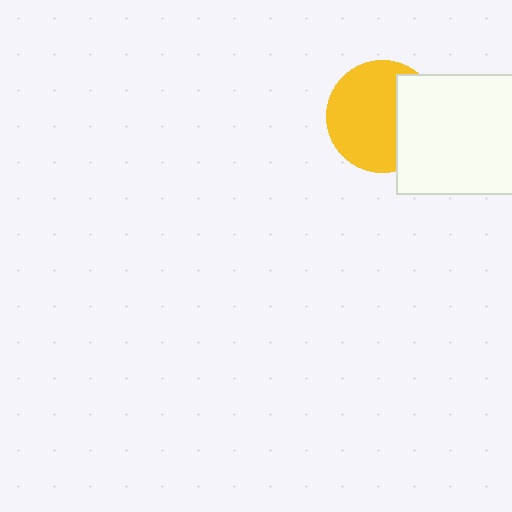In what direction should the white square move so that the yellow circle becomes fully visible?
The white square should move right. That is the shortest direction to clear the overlap and leave the yellow circle fully visible.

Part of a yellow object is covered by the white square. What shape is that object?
It is a circle.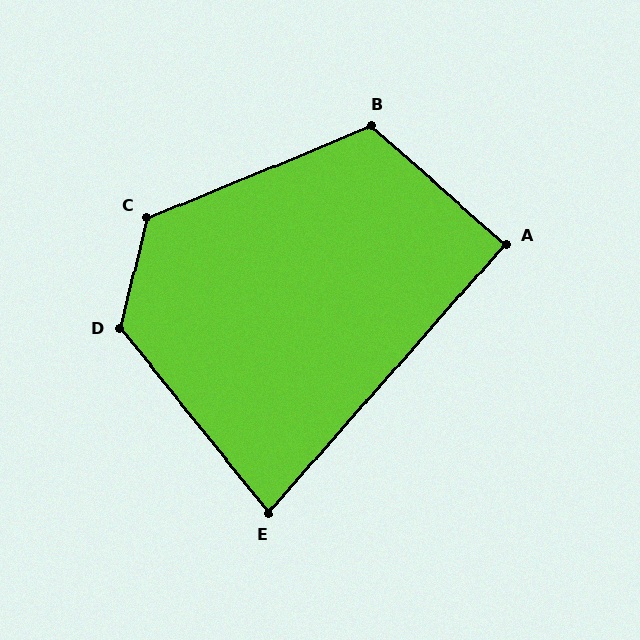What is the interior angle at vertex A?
Approximately 90 degrees (approximately right).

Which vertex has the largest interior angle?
D, at approximately 127 degrees.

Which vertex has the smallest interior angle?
E, at approximately 80 degrees.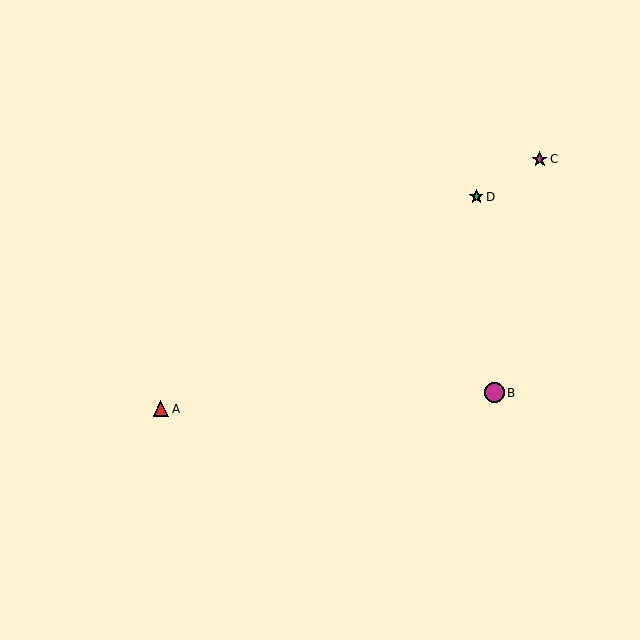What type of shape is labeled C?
Shape C is a magenta star.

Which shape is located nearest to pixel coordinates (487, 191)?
The green star (labeled D) at (476, 197) is nearest to that location.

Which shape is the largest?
The magenta circle (labeled B) is the largest.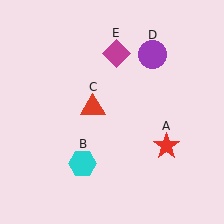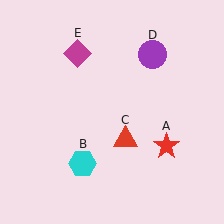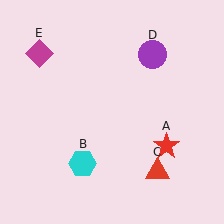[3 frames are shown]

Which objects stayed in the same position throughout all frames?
Red star (object A) and cyan hexagon (object B) and purple circle (object D) remained stationary.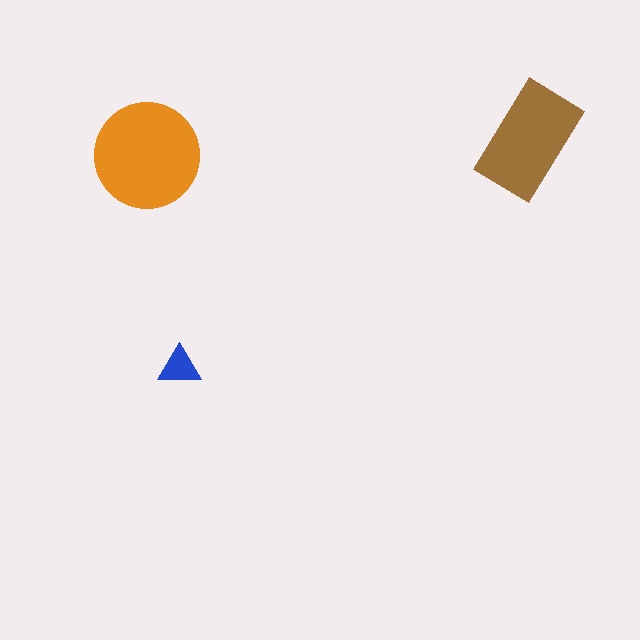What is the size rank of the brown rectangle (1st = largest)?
2nd.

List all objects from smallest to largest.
The blue triangle, the brown rectangle, the orange circle.